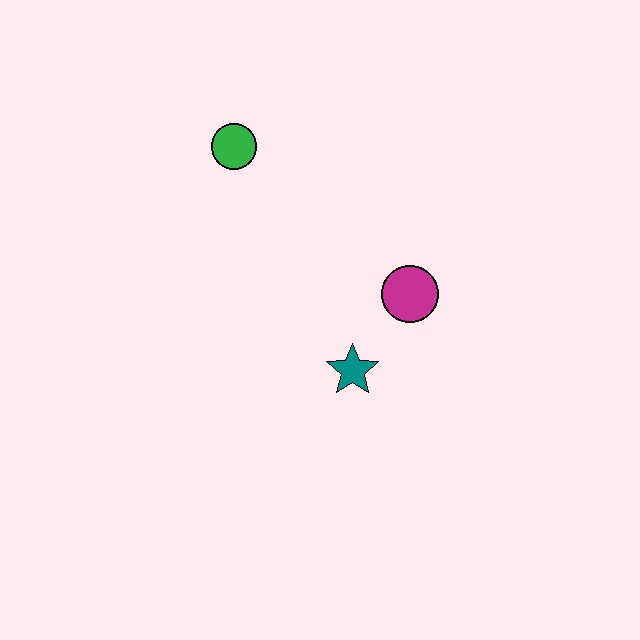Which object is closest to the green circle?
The magenta circle is closest to the green circle.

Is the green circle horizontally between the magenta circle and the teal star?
No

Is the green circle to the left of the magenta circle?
Yes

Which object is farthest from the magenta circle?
The green circle is farthest from the magenta circle.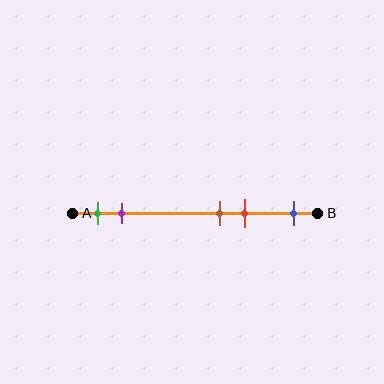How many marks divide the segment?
There are 5 marks dividing the segment.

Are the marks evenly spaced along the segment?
No, the marks are not evenly spaced.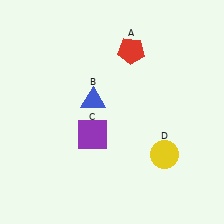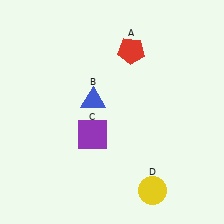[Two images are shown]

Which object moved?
The yellow circle (D) moved down.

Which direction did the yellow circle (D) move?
The yellow circle (D) moved down.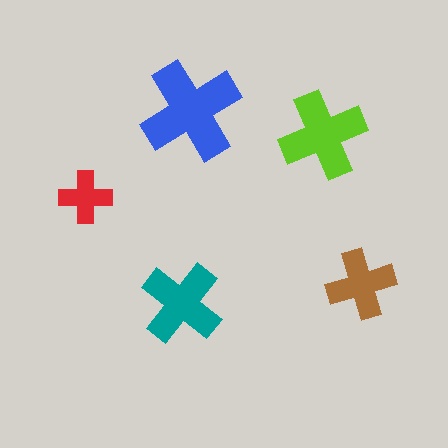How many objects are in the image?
There are 5 objects in the image.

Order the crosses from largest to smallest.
the blue one, the lime one, the teal one, the brown one, the red one.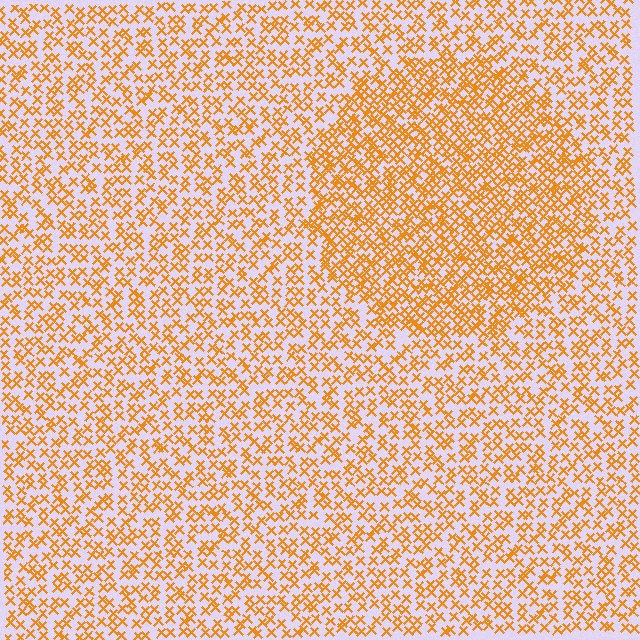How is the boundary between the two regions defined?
The boundary is defined by a change in element density (approximately 1.7x ratio). All elements are the same color, size, and shape.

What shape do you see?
I see a circle.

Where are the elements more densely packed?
The elements are more densely packed inside the circle boundary.